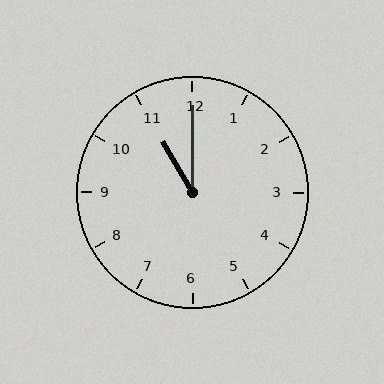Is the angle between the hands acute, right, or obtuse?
It is acute.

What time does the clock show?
11:00.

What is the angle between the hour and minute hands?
Approximately 30 degrees.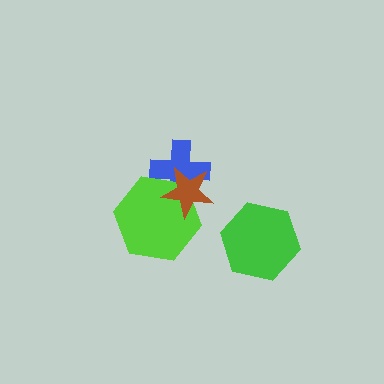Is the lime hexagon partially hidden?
Yes, it is partially covered by another shape.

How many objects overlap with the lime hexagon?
2 objects overlap with the lime hexagon.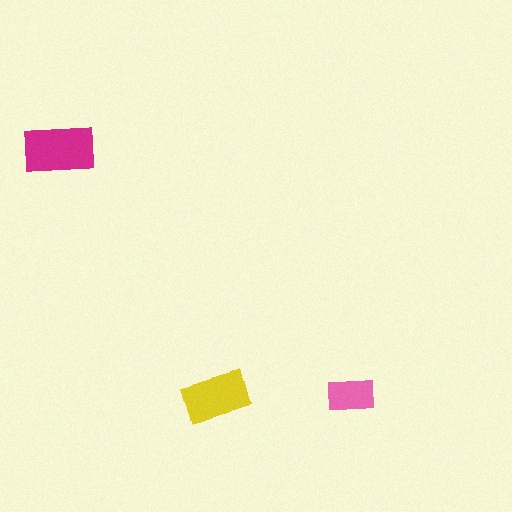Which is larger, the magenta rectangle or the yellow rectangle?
The magenta one.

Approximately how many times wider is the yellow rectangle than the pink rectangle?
About 1.5 times wider.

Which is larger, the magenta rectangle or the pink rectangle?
The magenta one.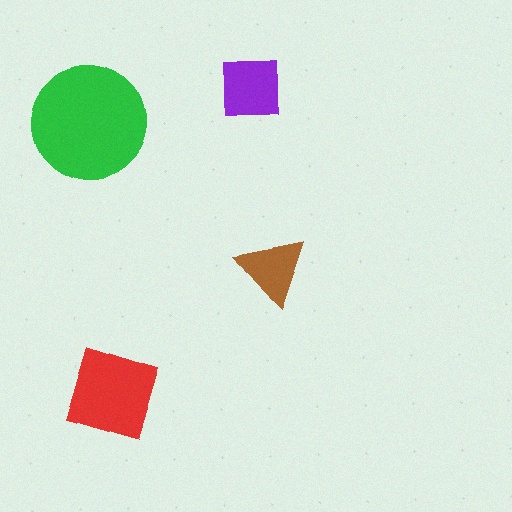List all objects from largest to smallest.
The green circle, the red diamond, the purple square, the brown triangle.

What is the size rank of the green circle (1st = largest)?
1st.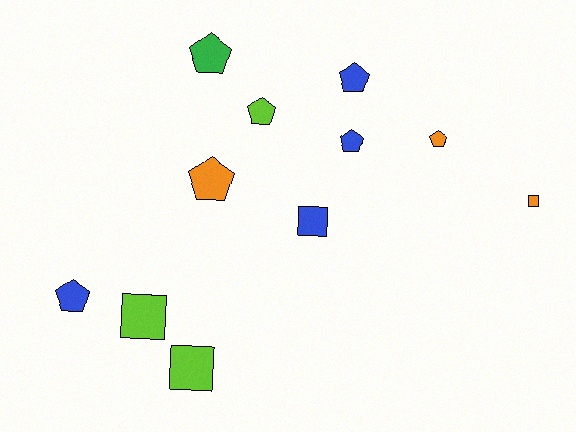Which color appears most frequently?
Blue, with 4 objects.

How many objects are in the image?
There are 11 objects.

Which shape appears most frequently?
Pentagon, with 7 objects.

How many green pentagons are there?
There is 1 green pentagon.